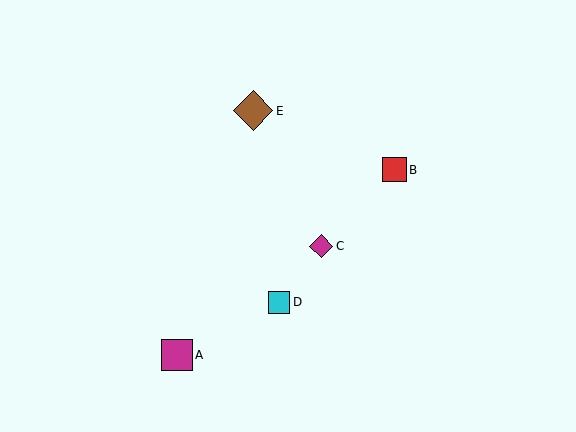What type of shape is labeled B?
Shape B is a red square.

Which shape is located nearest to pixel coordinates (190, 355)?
The magenta square (labeled A) at (177, 355) is nearest to that location.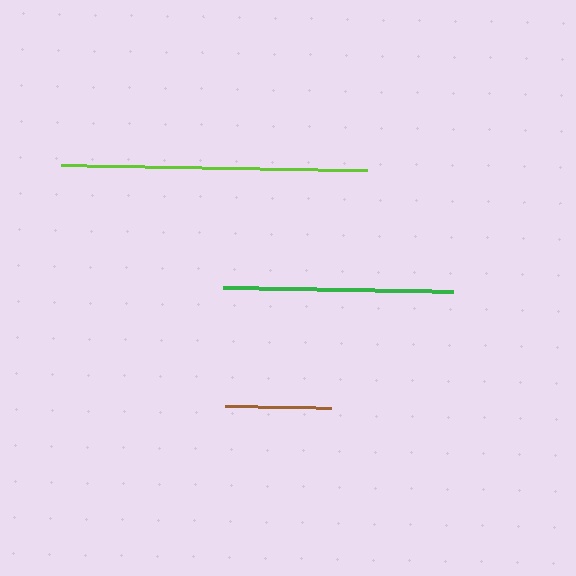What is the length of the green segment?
The green segment is approximately 231 pixels long.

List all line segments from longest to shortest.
From longest to shortest: lime, green, brown.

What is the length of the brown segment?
The brown segment is approximately 106 pixels long.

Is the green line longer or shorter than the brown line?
The green line is longer than the brown line.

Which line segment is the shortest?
The brown line is the shortest at approximately 106 pixels.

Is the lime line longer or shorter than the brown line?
The lime line is longer than the brown line.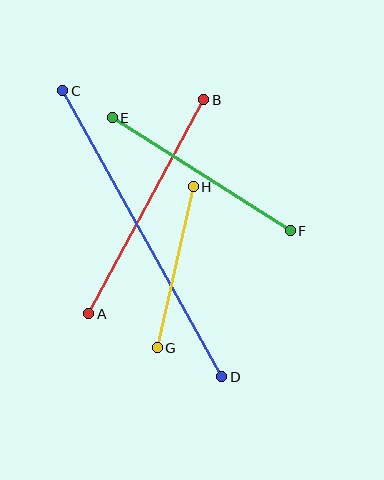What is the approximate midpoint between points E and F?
The midpoint is at approximately (201, 174) pixels.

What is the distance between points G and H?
The distance is approximately 165 pixels.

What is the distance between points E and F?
The distance is approximately 211 pixels.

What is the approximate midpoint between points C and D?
The midpoint is at approximately (142, 234) pixels.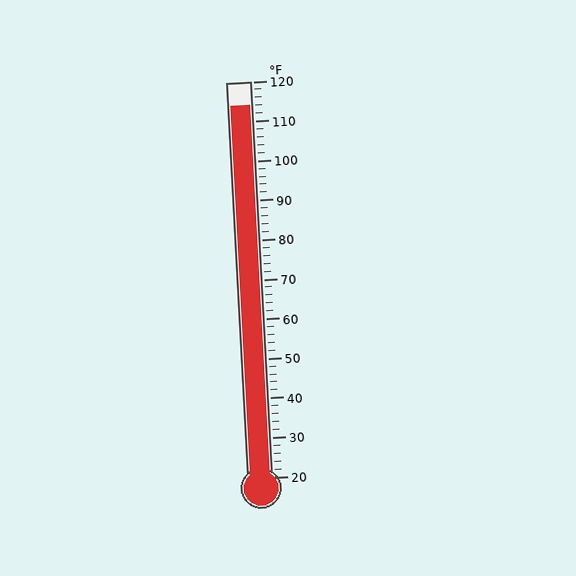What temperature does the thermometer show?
The thermometer shows approximately 114°F.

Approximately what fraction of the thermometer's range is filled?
The thermometer is filled to approximately 95% of its range.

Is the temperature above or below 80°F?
The temperature is above 80°F.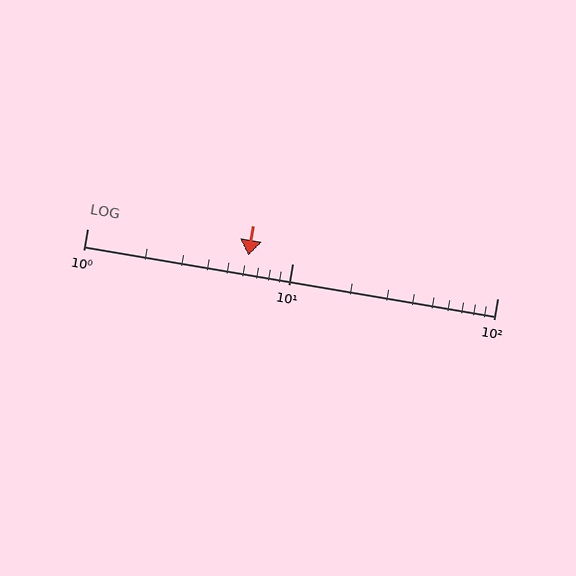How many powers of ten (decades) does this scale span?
The scale spans 2 decades, from 1 to 100.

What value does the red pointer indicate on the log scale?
The pointer indicates approximately 6.1.